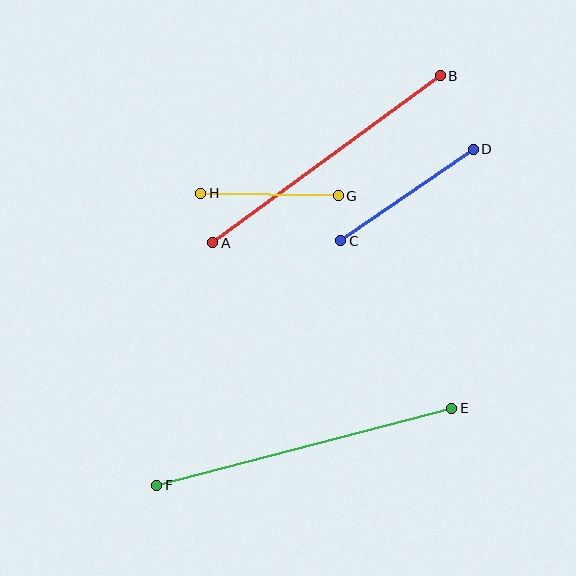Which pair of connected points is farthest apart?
Points E and F are farthest apart.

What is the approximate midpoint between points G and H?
The midpoint is at approximately (269, 195) pixels.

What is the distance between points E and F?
The distance is approximately 305 pixels.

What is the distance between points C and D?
The distance is approximately 161 pixels.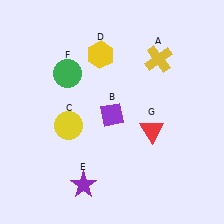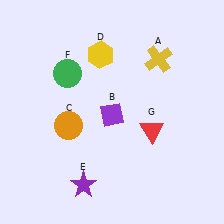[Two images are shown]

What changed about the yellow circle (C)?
In Image 1, C is yellow. In Image 2, it changed to orange.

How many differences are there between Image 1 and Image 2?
There is 1 difference between the two images.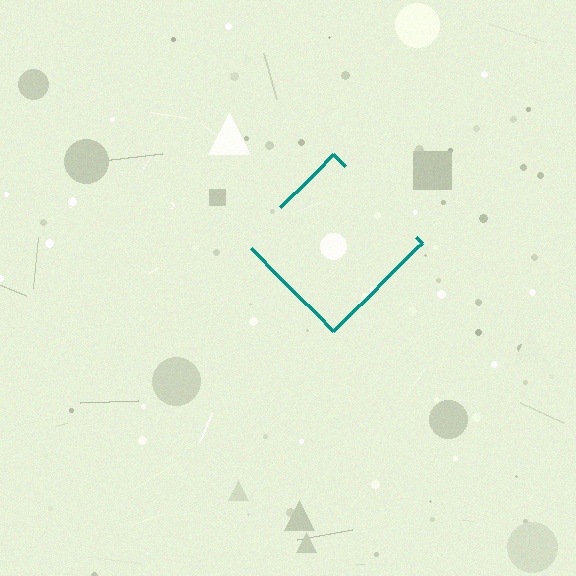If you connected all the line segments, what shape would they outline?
They would outline a diamond.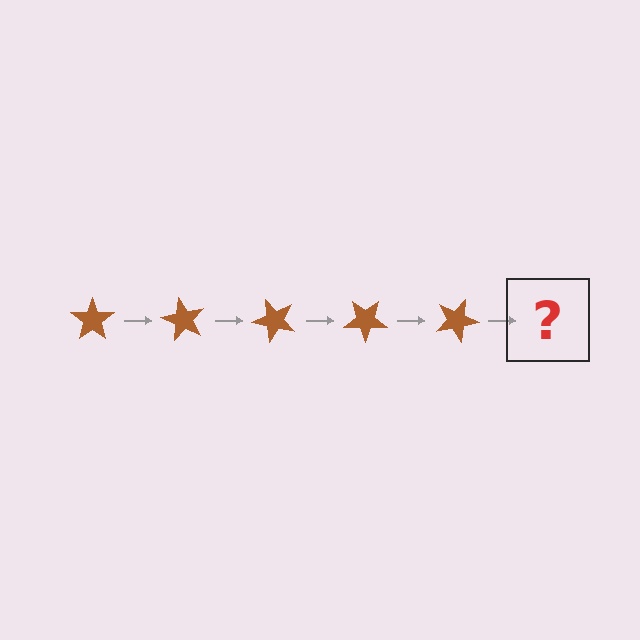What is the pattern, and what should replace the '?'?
The pattern is that the star rotates 60 degrees each step. The '?' should be a brown star rotated 300 degrees.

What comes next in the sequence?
The next element should be a brown star rotated 300 degrees.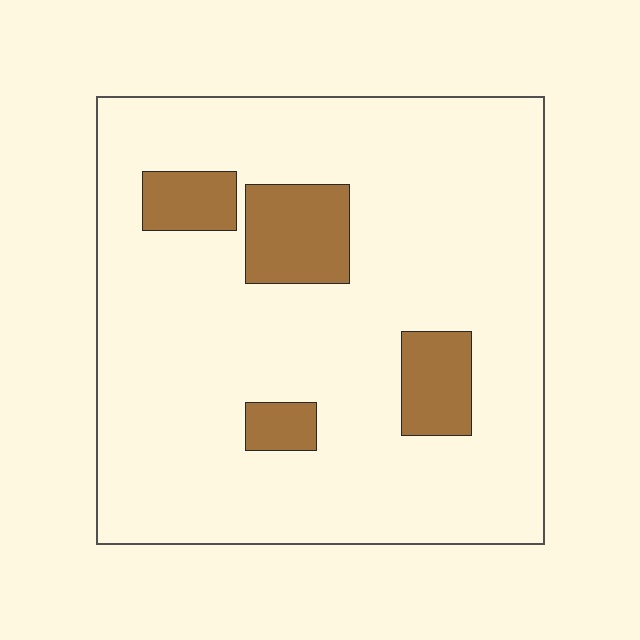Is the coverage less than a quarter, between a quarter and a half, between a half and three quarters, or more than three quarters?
Less than a quarter.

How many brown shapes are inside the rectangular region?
4.